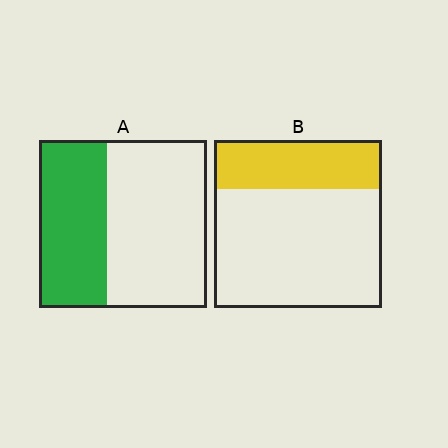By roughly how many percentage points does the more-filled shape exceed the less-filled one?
By roughly 10 percentage points (A over B).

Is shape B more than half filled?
No.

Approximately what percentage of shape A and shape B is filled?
A is approximately 40% and B is approximately 30%.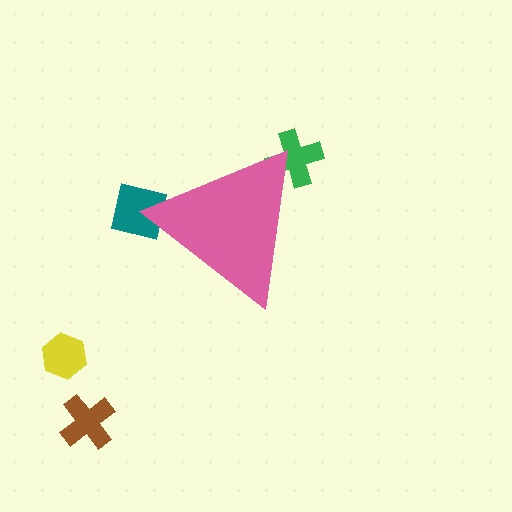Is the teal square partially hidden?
Yes, the teal square is partially hidden behind the pink triangle.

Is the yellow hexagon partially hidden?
No, the yellow hexagon is fully visible.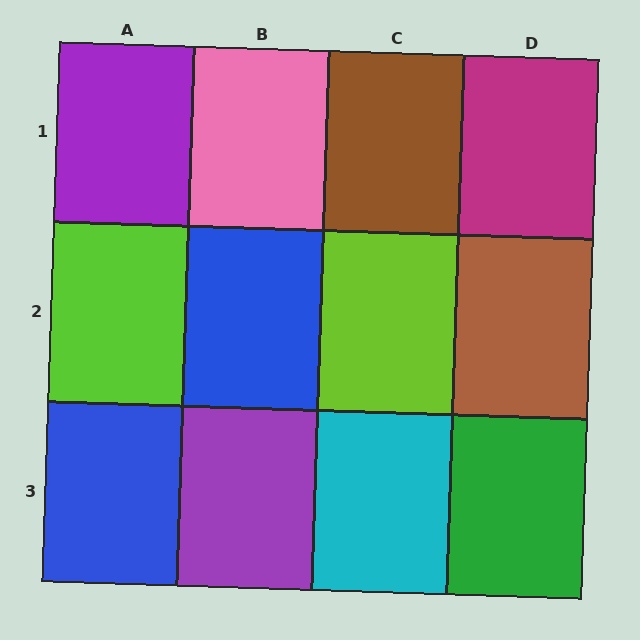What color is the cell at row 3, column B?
Purple.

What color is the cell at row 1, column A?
Purple.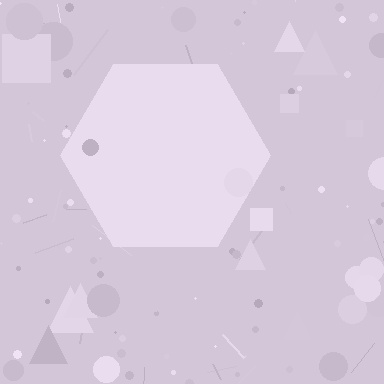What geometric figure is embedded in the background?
A hexagon is embedded in the background.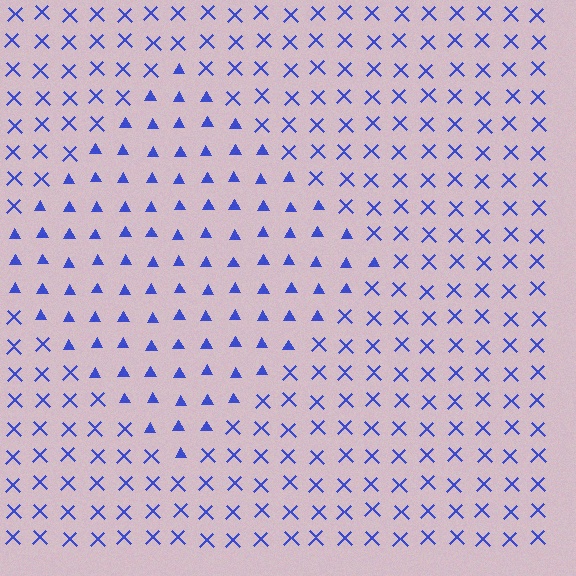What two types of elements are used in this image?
The image uses triangles inside the diamond region and X marks outside it.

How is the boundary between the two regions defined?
The boundary is defined by a change in element shape: triangles inside vs. X marks outside. All elements share the same color and spacing.